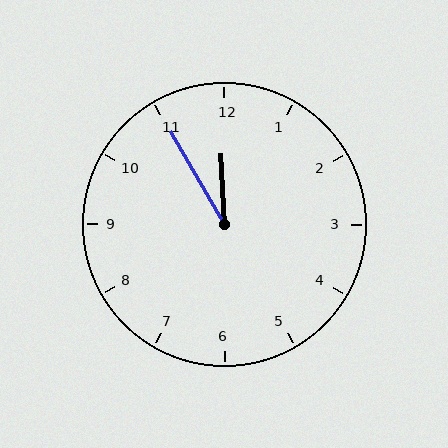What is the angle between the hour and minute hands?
Approximately 28 degrees.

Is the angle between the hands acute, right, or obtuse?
It is acute.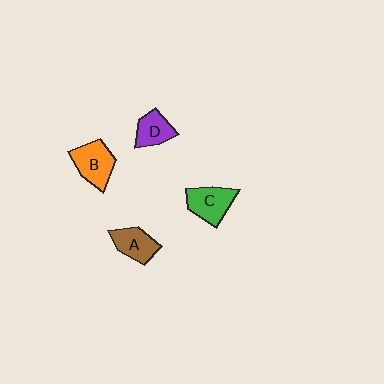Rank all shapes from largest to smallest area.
From largest to smallest: B (orange), C (green), A (brown), D (purple).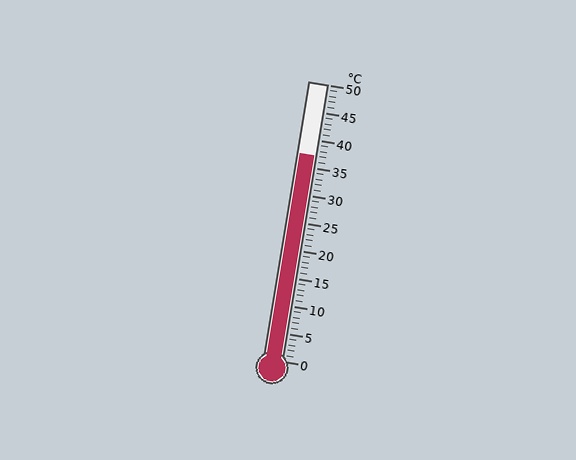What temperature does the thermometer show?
The thermometer shows approximately 37°C.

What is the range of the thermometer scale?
The thermometer scale ranges from 0°C to 50°C.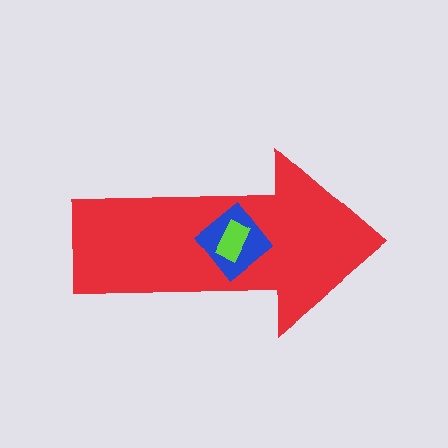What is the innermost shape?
The lime rectangle.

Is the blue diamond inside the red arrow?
Yes.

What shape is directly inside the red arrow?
The blue diamond.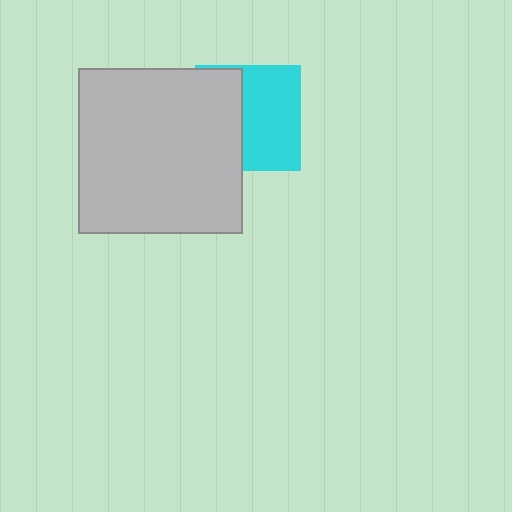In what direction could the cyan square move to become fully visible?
The cyan square could move right. That would shift it out from behind the light gray square entirely.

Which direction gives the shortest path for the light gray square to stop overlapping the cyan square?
Moving left gives the shortest separation.